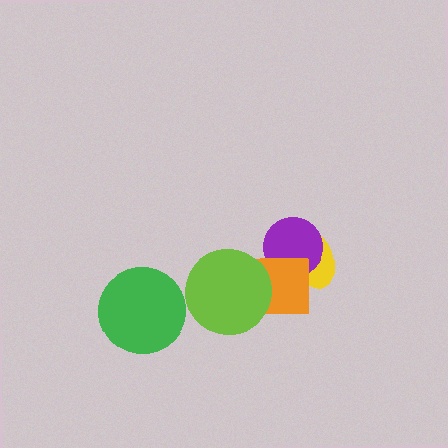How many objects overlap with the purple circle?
2 objects overlap with the purple circle.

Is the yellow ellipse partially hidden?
Yes, it is partially covered by another shape.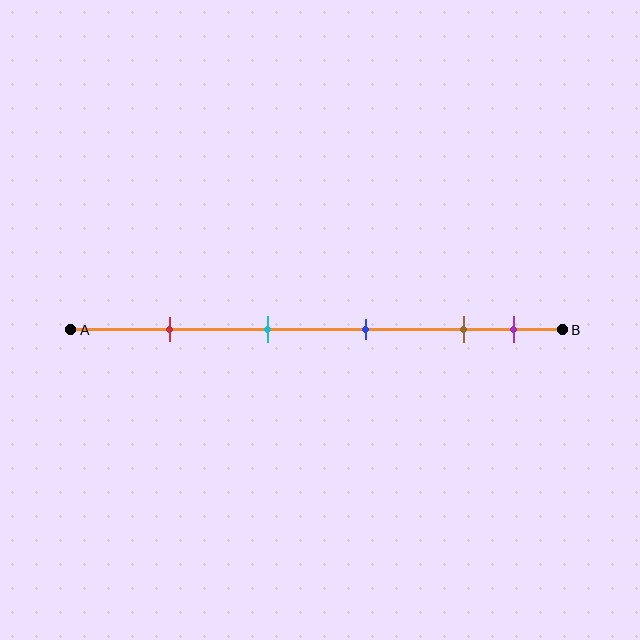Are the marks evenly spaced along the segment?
No, the marks are not evenly spaced.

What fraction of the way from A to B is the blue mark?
The blue mark is approximately 60% (0.6) of the way from A to B.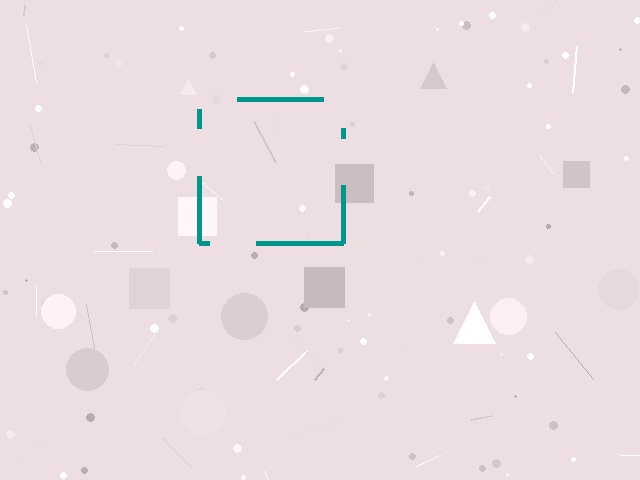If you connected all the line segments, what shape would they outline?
They would outline a square.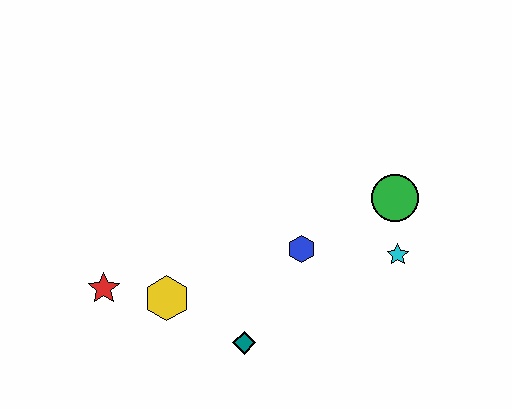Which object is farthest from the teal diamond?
The green circle is farthest from the teal diamond.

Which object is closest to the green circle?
The cyan star is closest to the green circle.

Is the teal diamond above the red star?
No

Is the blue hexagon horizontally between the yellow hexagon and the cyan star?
Yes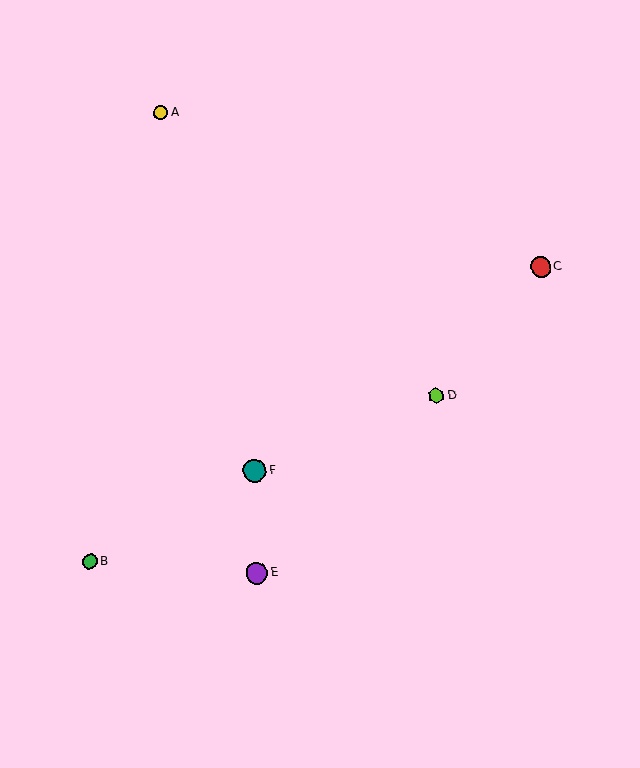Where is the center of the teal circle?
The center of the teal circle is at (255, 471).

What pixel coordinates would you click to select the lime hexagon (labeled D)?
Click at (436, 395) to select the lime hexagon D.